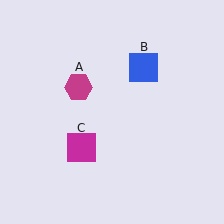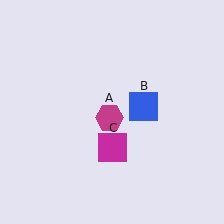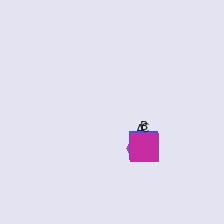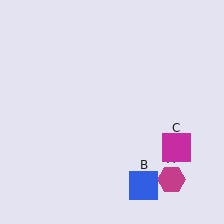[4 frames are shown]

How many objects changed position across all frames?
3 objects changed position: magenta hexagon (object A), blue square (object B), magenta square (object C).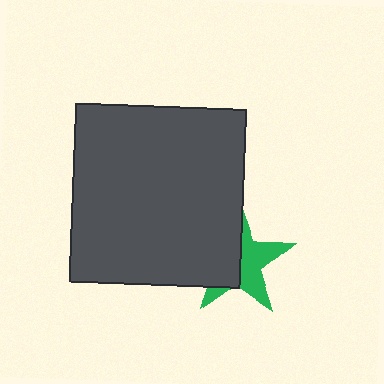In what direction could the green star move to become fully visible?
The green star could move right. That would shift it out from behind the dark gray rectangle entirely.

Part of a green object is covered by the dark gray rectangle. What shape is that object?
It is a star.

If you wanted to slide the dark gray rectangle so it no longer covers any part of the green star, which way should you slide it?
Slide it left — that is the most direct way to separate the two shapes.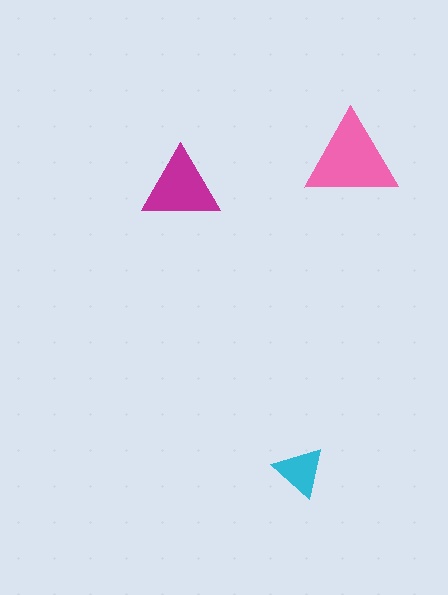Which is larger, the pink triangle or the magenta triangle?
The pink one.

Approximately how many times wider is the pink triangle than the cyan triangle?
About 2 times wider.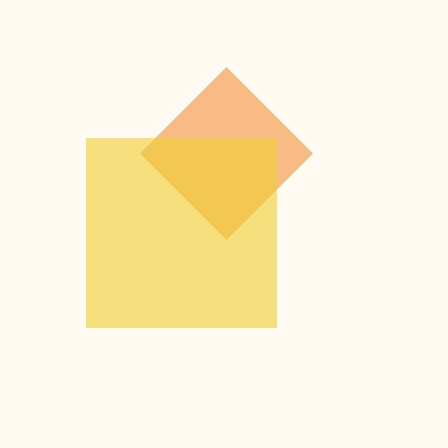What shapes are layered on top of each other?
The layered shapes are: an orange diamond, a yellow square.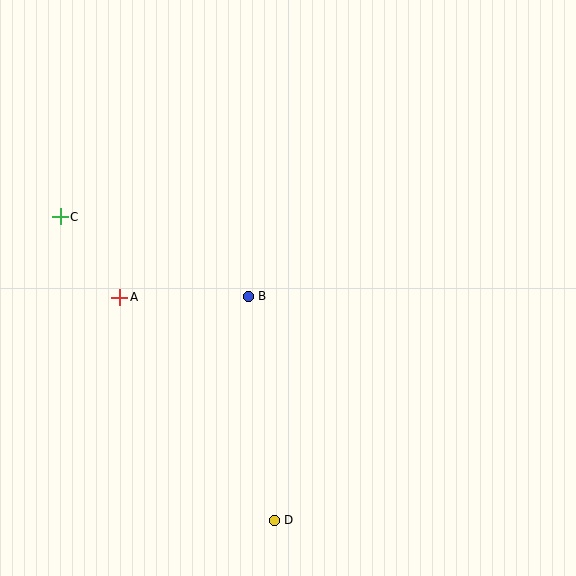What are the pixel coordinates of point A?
Point A is at (120, 297).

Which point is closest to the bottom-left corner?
Point D is closest to the bottom-left corner.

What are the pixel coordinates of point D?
Point D is at (274, 520).